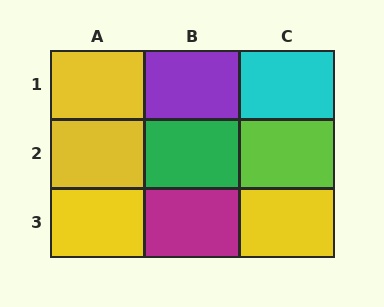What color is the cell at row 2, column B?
Green.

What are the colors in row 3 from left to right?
Yellow, magenta, yellow.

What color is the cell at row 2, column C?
Lime.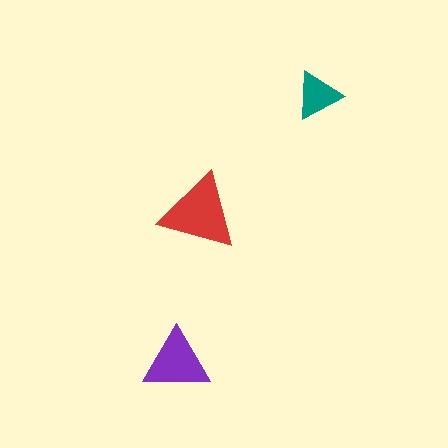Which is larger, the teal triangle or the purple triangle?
The purple one.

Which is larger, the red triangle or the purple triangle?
The red one.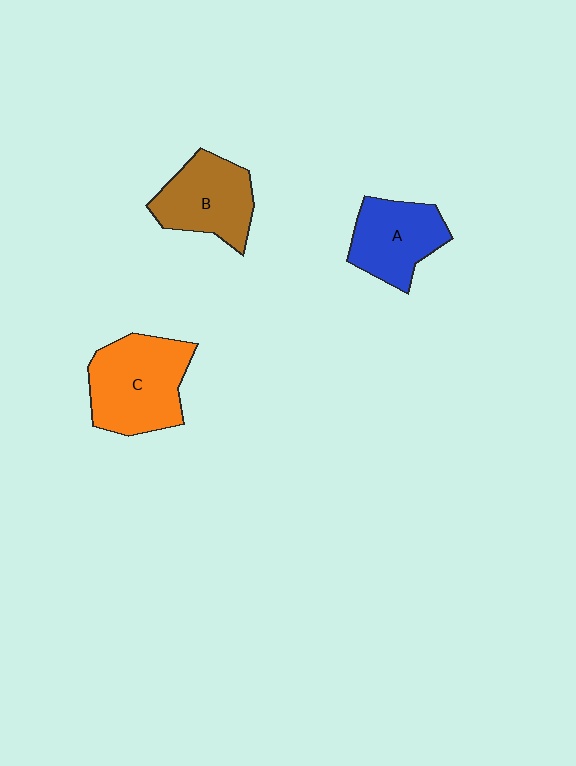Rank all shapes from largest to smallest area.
From largest to smallest: C (orange), B (brown), A (blue).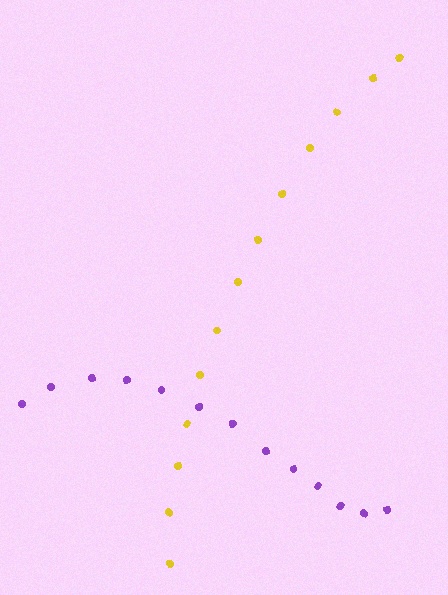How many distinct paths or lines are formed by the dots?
There are 2 distinct paths.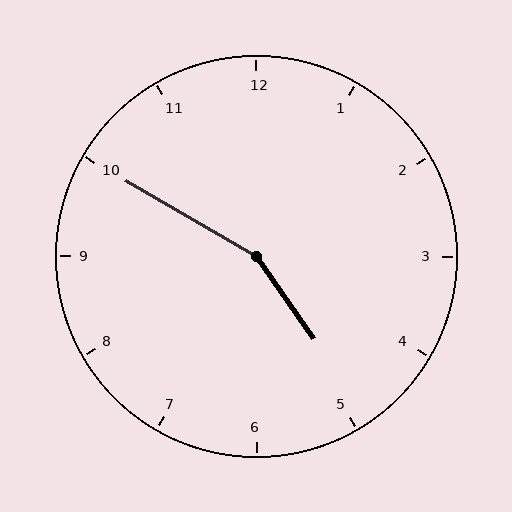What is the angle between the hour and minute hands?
Approximately 155 degrees.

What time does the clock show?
4:50.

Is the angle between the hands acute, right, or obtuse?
It is obtuse.